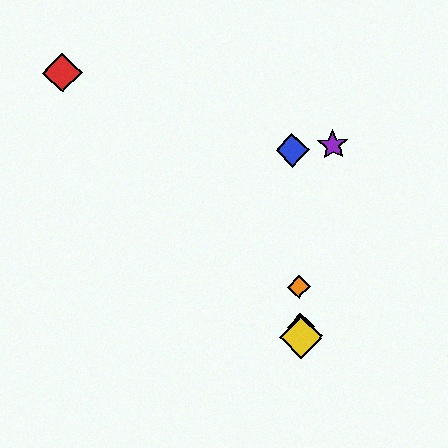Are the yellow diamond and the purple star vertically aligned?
No, the yellow diamond is at x≈301 and the purple star is at x≈333.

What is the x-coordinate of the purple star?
The purple star is at x≈333.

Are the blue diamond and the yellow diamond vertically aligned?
Yes, both are at x≈292.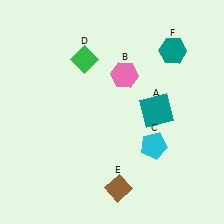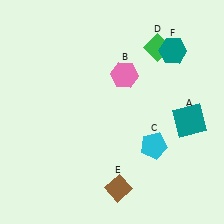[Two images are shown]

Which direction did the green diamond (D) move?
The green diamond (D) moved right.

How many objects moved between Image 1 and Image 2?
2 objects moved between the two images.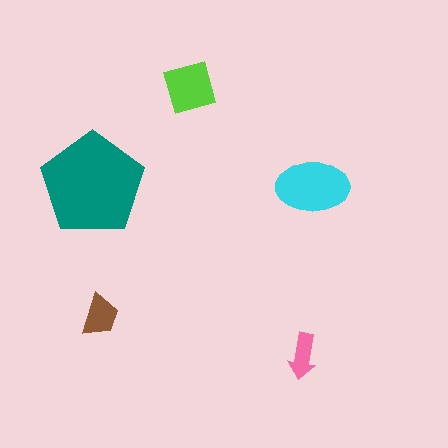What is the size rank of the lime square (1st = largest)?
3rd.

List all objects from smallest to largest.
The pink arrow, the brown trapezoid, the lime square, the cyan ellipse, the teal pentagon.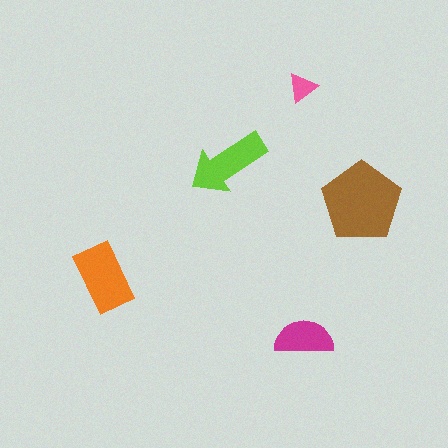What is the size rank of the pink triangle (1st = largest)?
5th.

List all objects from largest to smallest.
The brown pentagon, the orange rectangle, the lime arrow, the magenta semicircle, the pink triangle.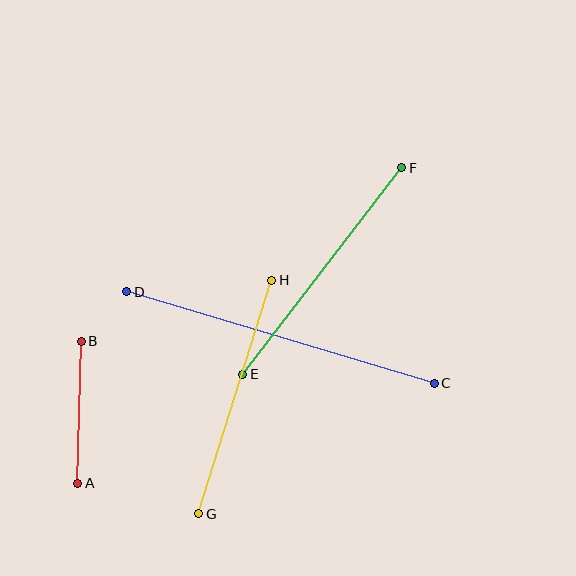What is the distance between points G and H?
The distance is approximately 245 pixels.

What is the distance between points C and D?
The distance is approximately 321 pixels.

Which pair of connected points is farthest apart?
Points C and D are farthest apart.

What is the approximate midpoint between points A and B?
The midpoint is at approximately (80, 412) pixels.